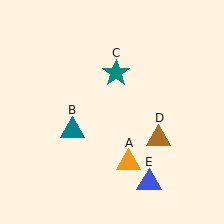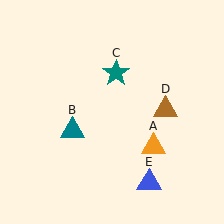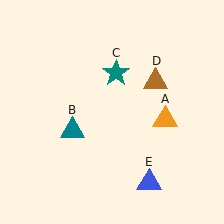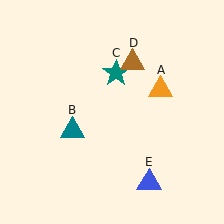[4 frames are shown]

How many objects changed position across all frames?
2 objects changed position: orange triangle (object A), brown triangle (object D).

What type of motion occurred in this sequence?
The orange triangle (object A), brown triangle (object D) rotated counterclockwise around the center of the scene.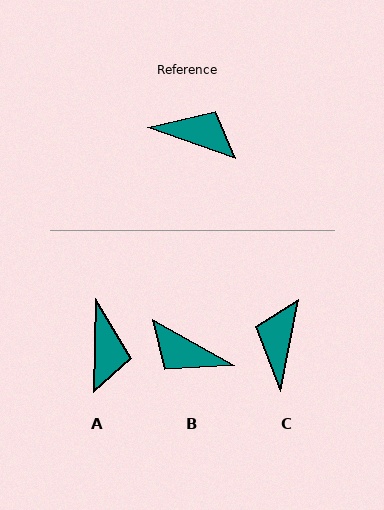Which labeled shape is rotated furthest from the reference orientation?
B, about 170 degrees away.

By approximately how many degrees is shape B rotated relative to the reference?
Approximately 170 degrees counter-clockwise.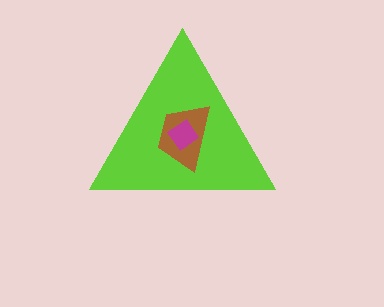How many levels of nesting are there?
3.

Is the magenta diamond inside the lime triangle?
Yes.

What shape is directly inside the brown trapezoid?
The magenta diamond.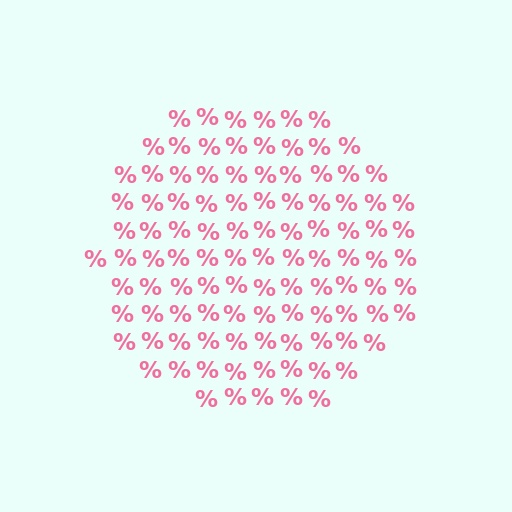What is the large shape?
The large shape is a circle.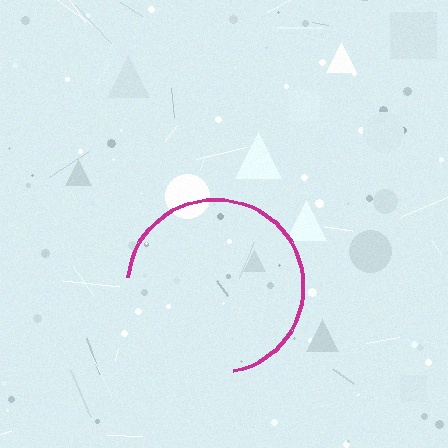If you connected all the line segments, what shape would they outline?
They would outline a circle.